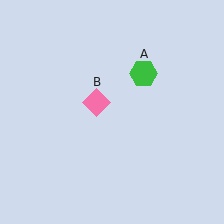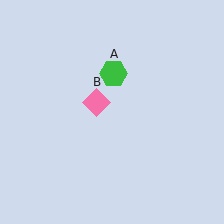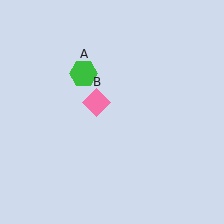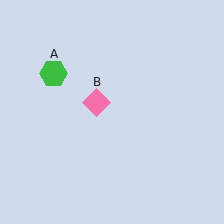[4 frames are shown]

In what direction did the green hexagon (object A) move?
The green hexagon (object A) moved left.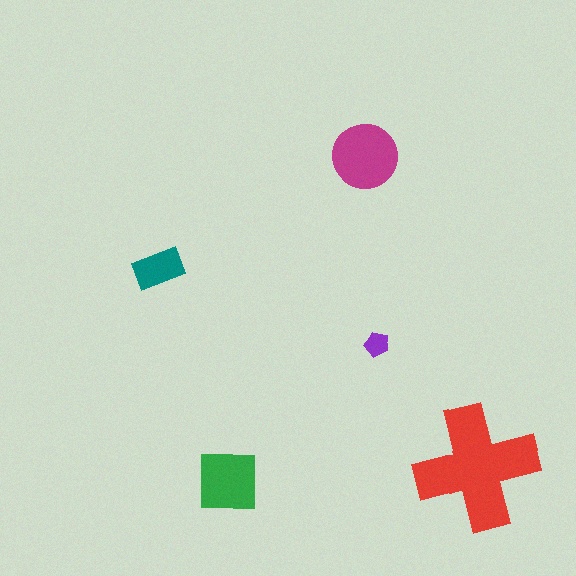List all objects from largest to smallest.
The red cross, the magenta circle, the green square, the teal rectangle, the purple pentagon.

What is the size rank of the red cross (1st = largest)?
1st.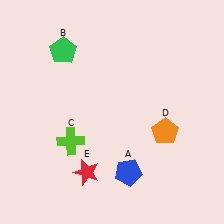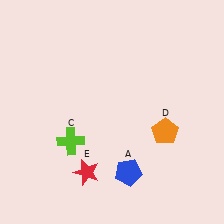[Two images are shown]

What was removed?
The green pentagon (B) was removed in Image 2.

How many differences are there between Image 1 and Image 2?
There is 1 difference between the two images.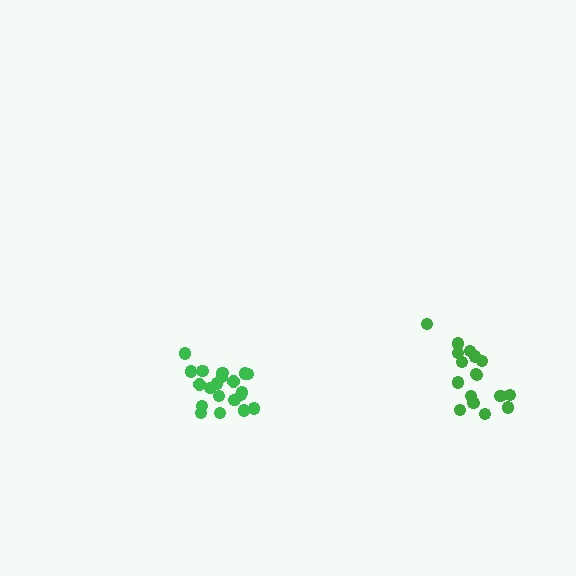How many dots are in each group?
Group 1: 20 dots, Group 2: 18 dots (38 total).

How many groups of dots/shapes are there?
There are 2 groups.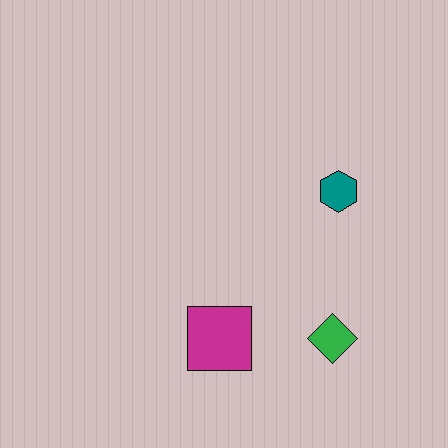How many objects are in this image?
There are 3 objects.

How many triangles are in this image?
There are no triangles.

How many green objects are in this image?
There is 1 green object.